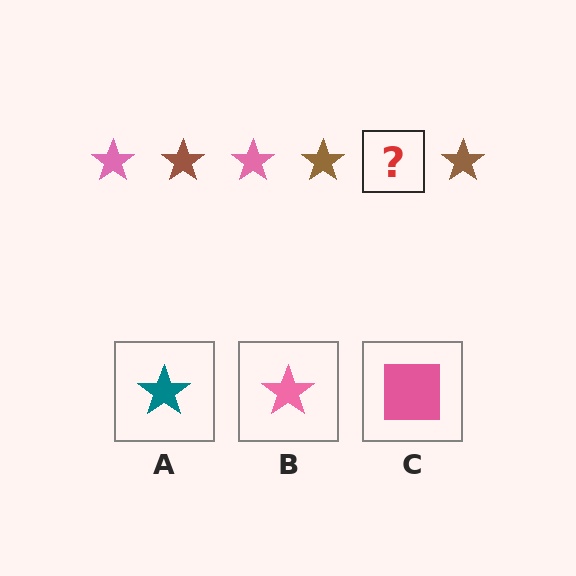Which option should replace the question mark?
Option B.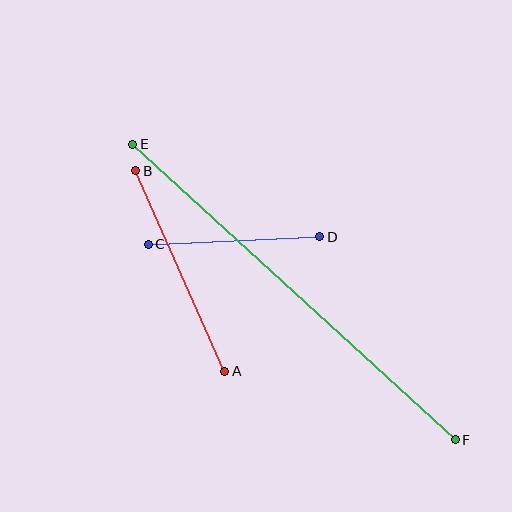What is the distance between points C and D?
The distance is approximately 171 pixels.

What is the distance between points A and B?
The distance is approximately 220 pixels.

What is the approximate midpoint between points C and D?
The midpoint is at approximately (234, 241) pixels.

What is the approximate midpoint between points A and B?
The midpoint is at approximately (180, 271) pixels.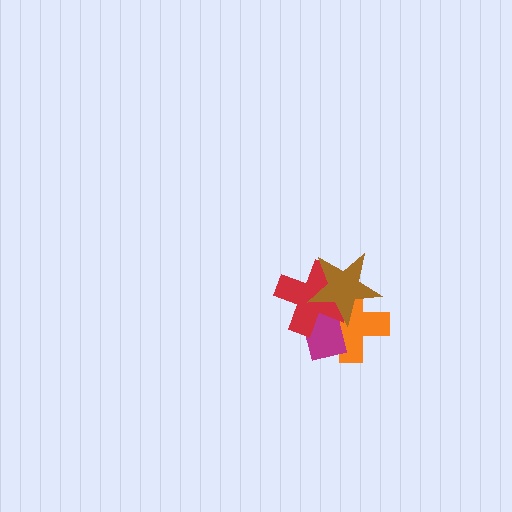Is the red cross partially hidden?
Yes, it is partially covered by another shape.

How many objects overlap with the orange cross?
3 objects overlap with the orange cross.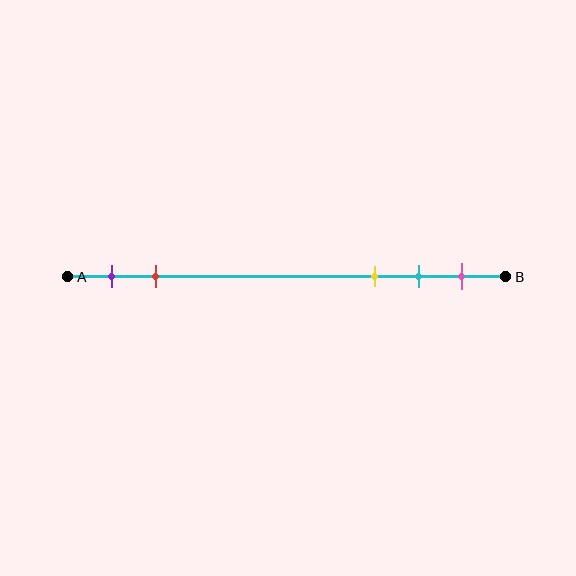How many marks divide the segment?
There are 5 marks dividing the segment.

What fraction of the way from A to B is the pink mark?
The pink mark is approximately 90% (0.9) of the way from A to B.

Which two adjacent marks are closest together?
The cyan and pink marks are the closest adjacent pair.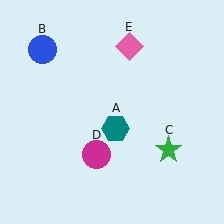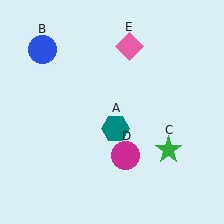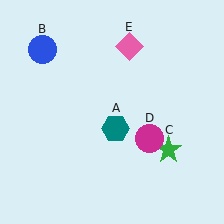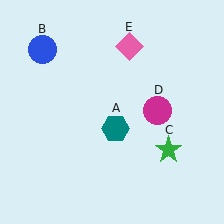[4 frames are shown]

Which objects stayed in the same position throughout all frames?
Teal hexagon (object A) and blue circle (object B) and green star (object C) and pink diamond (object E) remained stationary.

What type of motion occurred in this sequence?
The magenta circle (object D) rotated counterclockwise around the center of the scene.